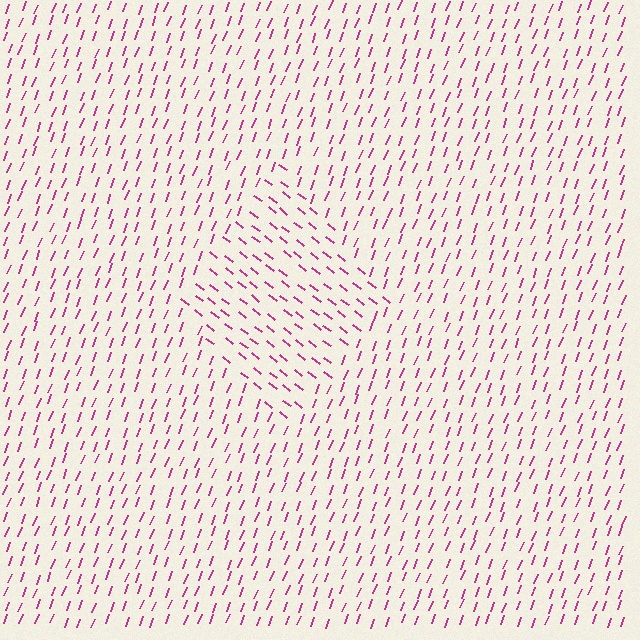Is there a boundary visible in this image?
Yes, there is a texture boundary formed by a change in line orientation.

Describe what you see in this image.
The image is filled with small magenta line segments. A diamond region in the image has lines oriented differently from the surrounding lines, creating a visible texture boundary.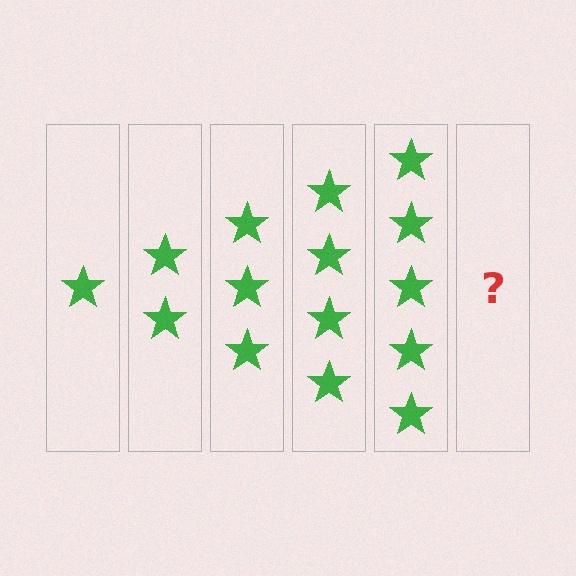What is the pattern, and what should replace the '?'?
The pattern is that each step adds one more star. The '?' should be 6 stars.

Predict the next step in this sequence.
The next step is 6 stars.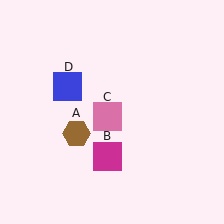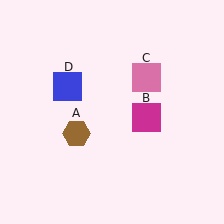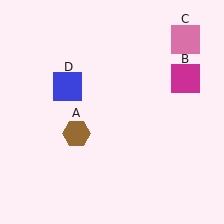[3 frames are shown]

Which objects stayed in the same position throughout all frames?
Brown hexagon (object A) and blue square (object D) remained stationary.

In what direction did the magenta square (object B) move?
The magenta square (object B) moved up and to the right.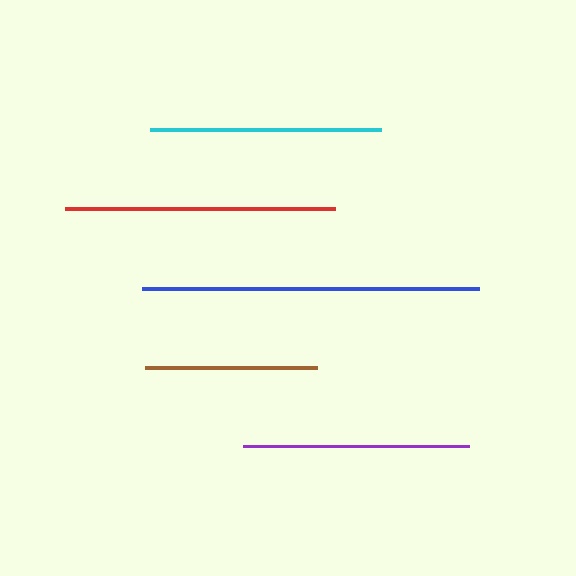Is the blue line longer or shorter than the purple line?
The blue line is longer than the purple line.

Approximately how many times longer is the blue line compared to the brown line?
The blue line is approximately 2.0 times the length of the brown line.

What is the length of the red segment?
The red segment is approximately 269 pixels long.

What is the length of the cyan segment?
The cyan segment is approximately 231 pixels long.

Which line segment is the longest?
The blue line is the longest at approximately 337 pixels.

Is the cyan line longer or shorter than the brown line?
The cyan line is longer than the brown line.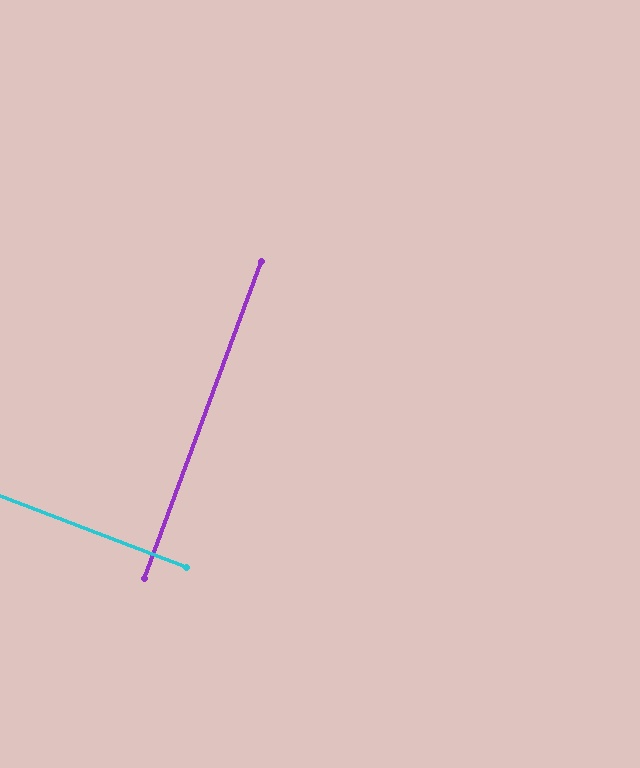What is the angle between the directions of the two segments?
Approximately 90 degrees.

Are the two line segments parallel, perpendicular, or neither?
Perpendicular — they meet at approximately 90°.